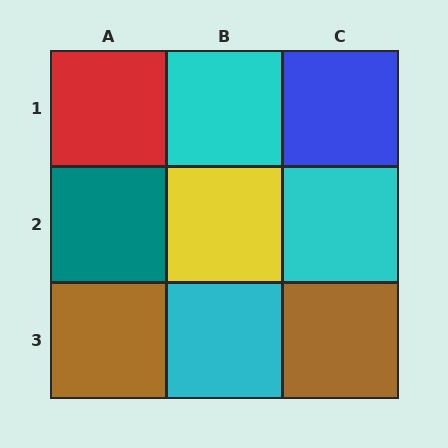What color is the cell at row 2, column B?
Yellow.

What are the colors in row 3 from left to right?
Brown, cyan, brown.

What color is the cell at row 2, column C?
Cyan.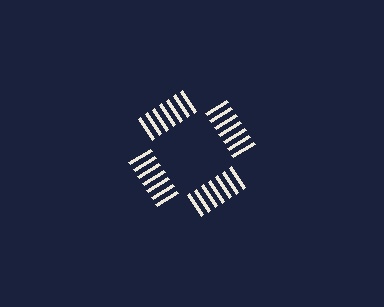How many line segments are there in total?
28 — 7 along each of the 4 edges.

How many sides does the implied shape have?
4 sides — the line-ends trace a square.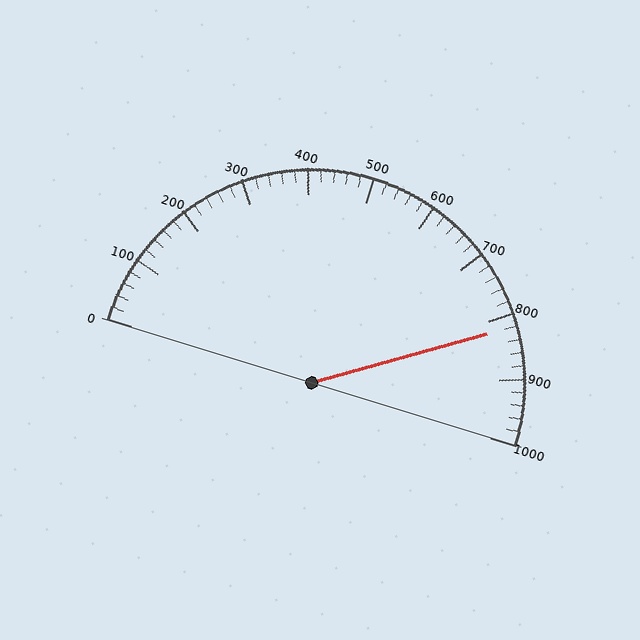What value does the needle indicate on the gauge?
The needle indicates approximately 820.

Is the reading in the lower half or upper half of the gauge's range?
The reading is in the upper half of the range (0 to 1000).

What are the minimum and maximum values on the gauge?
The gauge ranges from 0 to 1000.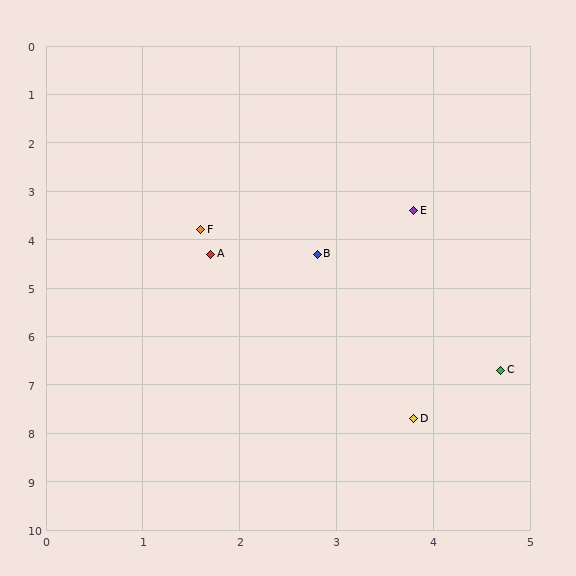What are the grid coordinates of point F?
Point F is at approximately (1.6, 3.8).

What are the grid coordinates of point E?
Point E is at approximately (3.8, 3.4).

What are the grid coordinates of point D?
Point D is at approximately (3.8, 7.7).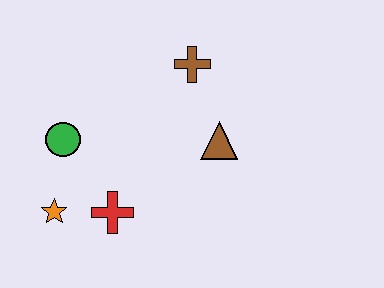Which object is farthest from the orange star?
The brown cross is farthest from the orange star.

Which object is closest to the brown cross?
The brown triangle is closest to the brown cross.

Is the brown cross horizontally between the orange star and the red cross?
No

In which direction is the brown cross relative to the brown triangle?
The brown cross is above the brown triangle.